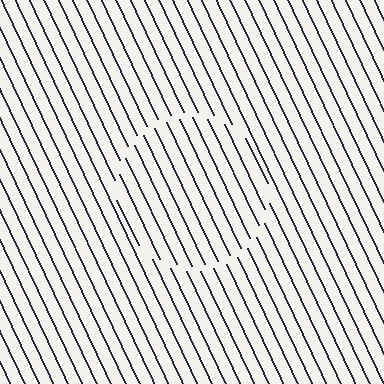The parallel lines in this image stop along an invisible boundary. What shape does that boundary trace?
An illusory circle. The interior of the shape contains the same grating, shifted by half a period — the contour is defined by the phase discontinuity where line-ends from the inner and outer gratings abut.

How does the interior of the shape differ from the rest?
The interior of the shape contains the same grating, shifted by half a period — the contour is defined by the phase discontinuity where line-ends from the inner and outer gratings abut.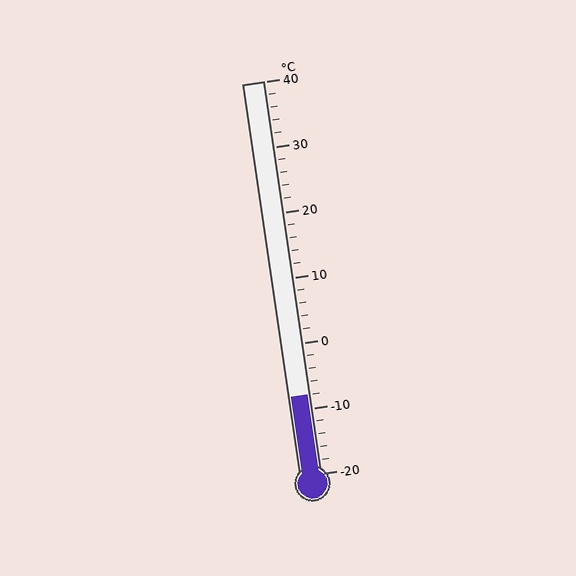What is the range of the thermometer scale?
The thermometer scale ranges from -20°C to 40°C.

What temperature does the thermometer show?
The thermometer shows approximately -8°C.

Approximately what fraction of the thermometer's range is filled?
The thermometer is filled to approximately 20% of its range.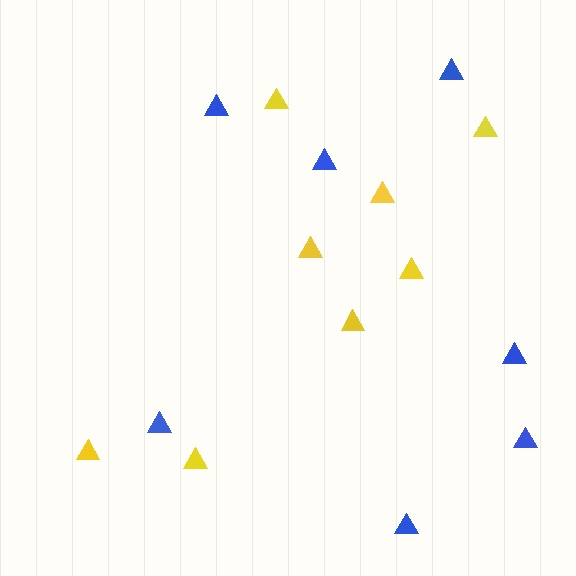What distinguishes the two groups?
There are 2 groups: one group of yellow triangles (8) and one group of blue triangles (7).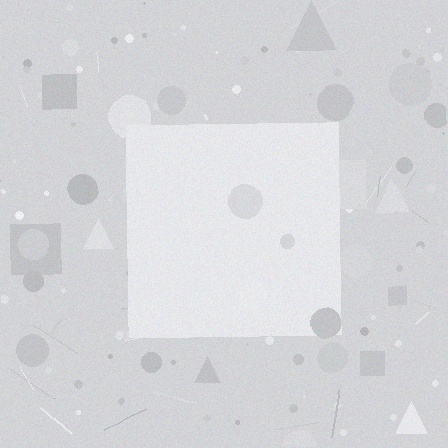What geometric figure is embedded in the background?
A square is embedded in the background.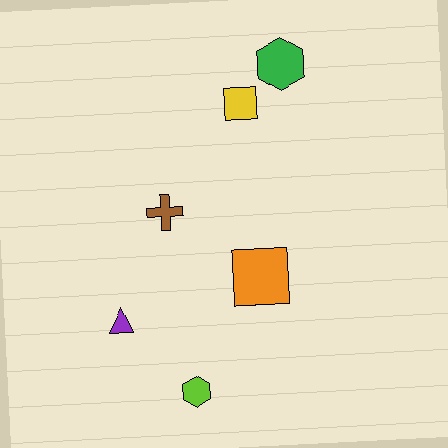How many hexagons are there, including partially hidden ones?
There are 2 hexagons.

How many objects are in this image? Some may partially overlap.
There are 6 objects.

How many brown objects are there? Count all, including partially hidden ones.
There is 1 brown object.